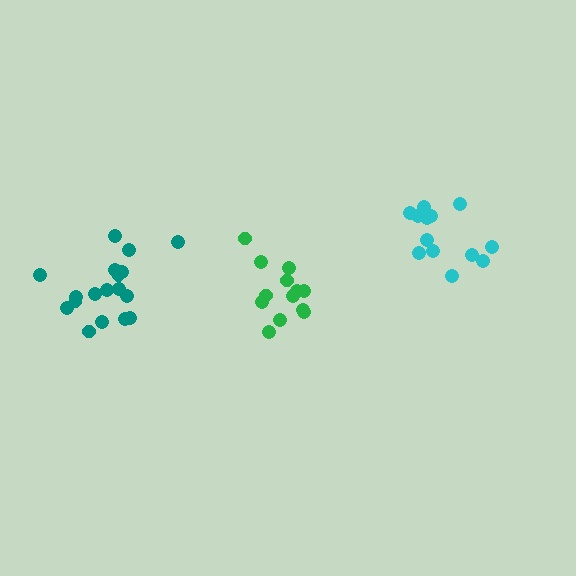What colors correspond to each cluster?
The clusters are colored: green, cyan, teal.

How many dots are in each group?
Group 1: 13 dots, Group 2: 13 dots, Group 3: 18 dots (44 total).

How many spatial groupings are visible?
There are 3 spatial groupings.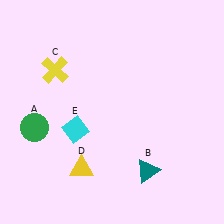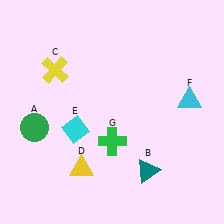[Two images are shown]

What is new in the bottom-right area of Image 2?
A green cross (G) was added in the bottom-right area of Image 2.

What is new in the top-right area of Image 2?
A cyan triangle (F) was added in the top-right area of Image 2.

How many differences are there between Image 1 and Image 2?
There are 2 differences between the two images.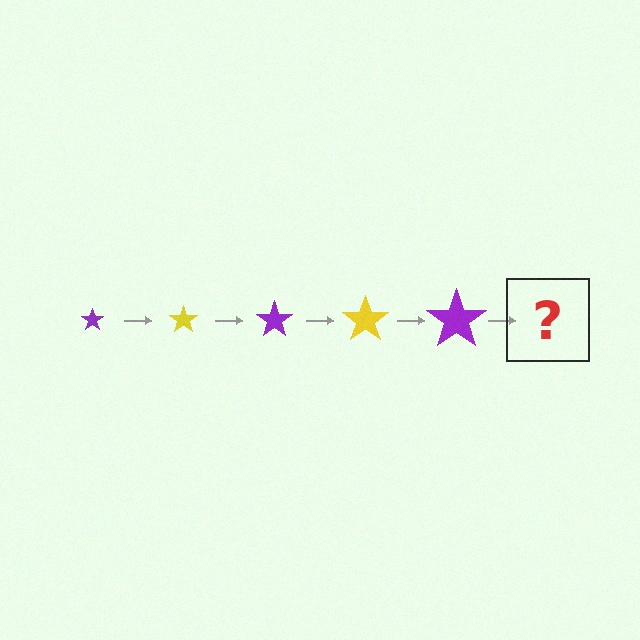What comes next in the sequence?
The next element should be a yellow star, larger than the previous one.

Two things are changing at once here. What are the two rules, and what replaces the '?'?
The two rules are that the star grows larger each step and the color cycles through purple and yellow. The '?' should be a yellow star, larger than the previous one.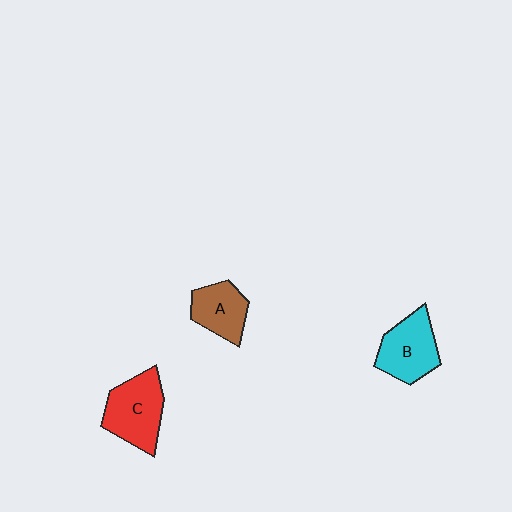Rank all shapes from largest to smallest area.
From largest to smallest: C (red), B (cyan), A (brown).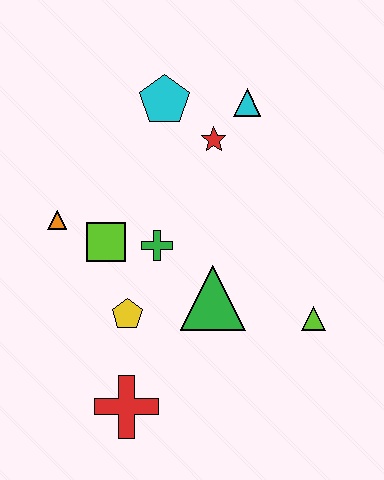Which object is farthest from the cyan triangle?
The red cross is farthest from the cyan triangle.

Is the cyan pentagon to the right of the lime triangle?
No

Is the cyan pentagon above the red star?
Yes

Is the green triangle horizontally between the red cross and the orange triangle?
No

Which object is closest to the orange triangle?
The lime square is closest to the orange triangle.